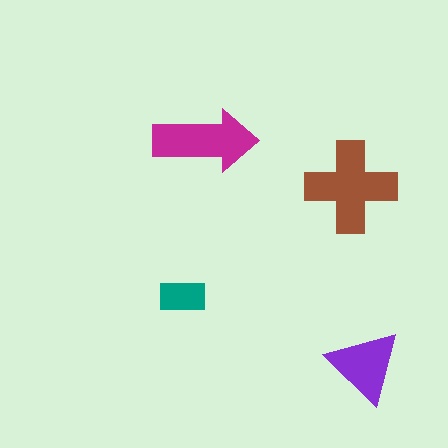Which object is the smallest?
The teal rectangle.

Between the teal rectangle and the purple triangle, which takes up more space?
The purple triangle.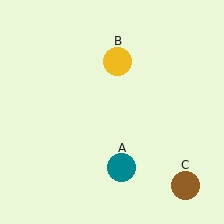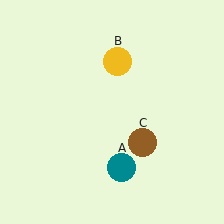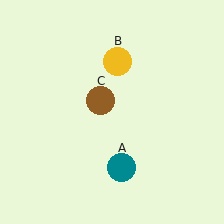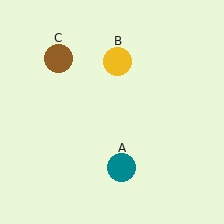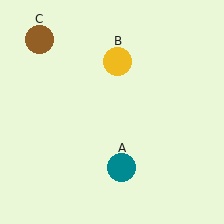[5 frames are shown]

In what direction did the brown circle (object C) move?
The brown circle (object C) moved up and to the left.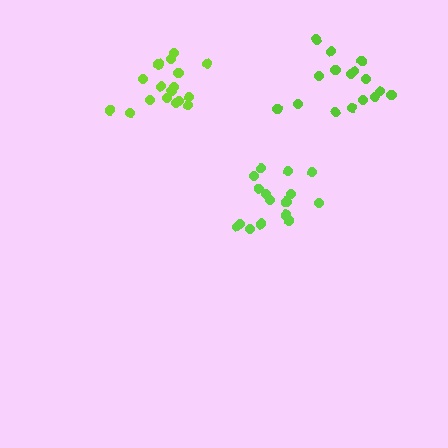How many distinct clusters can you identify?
There are 3 distinct clusters.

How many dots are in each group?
Group 1: 16 dots, Group 2: 17 dots, Group 3: 17 dots (50 total).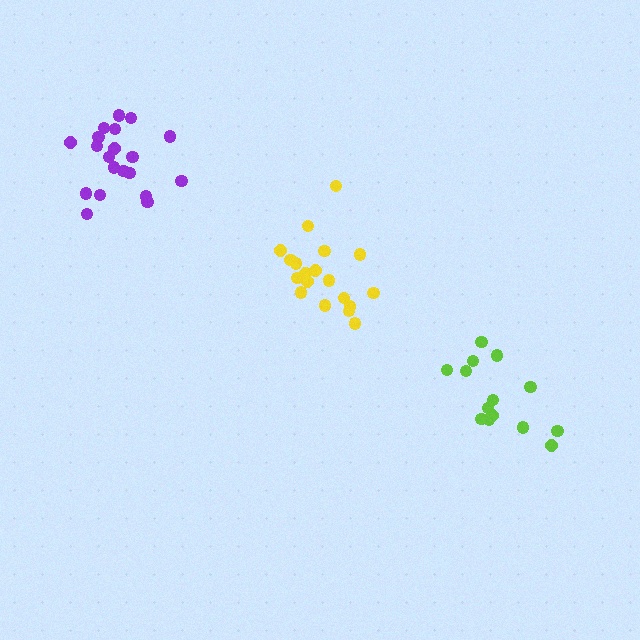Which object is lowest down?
The lime cluster is bottommost.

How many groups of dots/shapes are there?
There are 3 groups.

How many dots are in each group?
Group 1: 20 dots, Group 2: 19 dots, Group 3: 14 dots (53 total).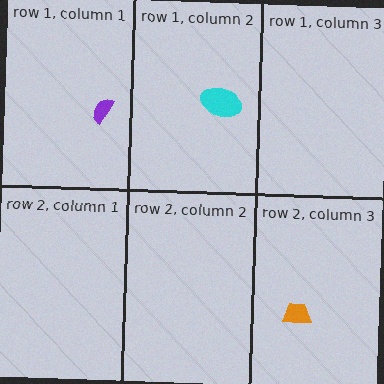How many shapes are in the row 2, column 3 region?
1.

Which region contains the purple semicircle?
The row 1, column 1 region.